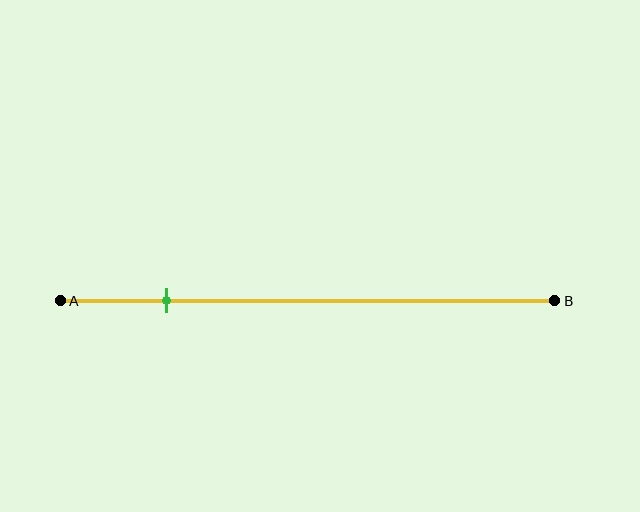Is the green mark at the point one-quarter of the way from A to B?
No, the mark is at about 20% from A, not at the 25% one-quarter point.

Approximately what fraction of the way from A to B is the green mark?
The green mark is approximately 20% of the way from A to B.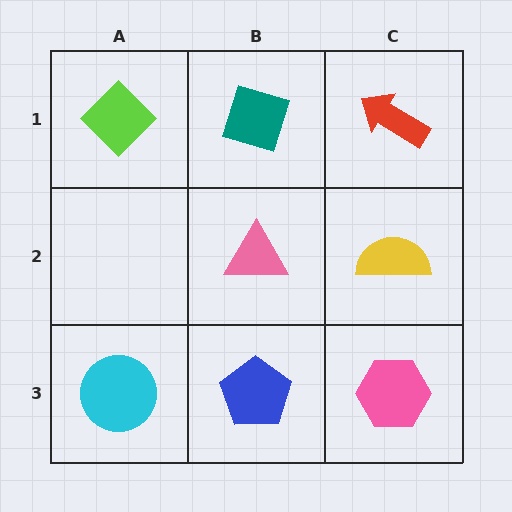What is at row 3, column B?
A blue pentagon.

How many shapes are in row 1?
3 shapes.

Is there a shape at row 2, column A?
No, that cell is empty.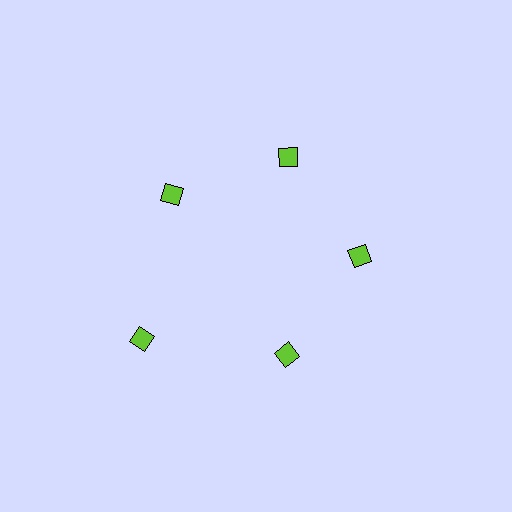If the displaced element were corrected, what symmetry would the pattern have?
It would have 5-fold rotational symmetry — the pattern would map onto itself every 72 degrees.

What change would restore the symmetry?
The symmetry would be restored by moving it inward, back onto the ring so that all 5 diamonds sit at equal angles and equal distance from the center.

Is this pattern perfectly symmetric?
No. The 5 lime diamonds are arranged in a ring, but one element near the 8 o'clock position is pushed outward from the center, breaking the 5-fold rotational symmetry.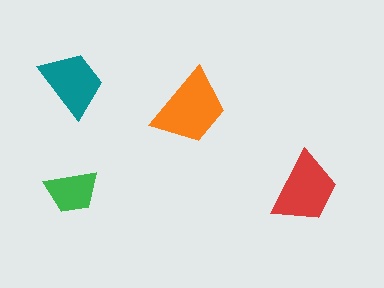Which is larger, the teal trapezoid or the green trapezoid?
The teal one.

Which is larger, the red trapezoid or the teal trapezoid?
The red one.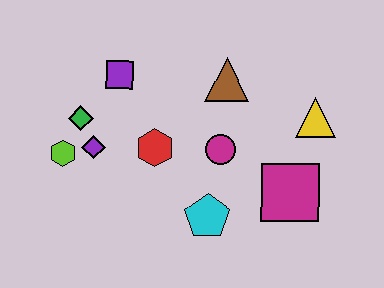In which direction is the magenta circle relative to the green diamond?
The magenta circle is to the right of the green diamond.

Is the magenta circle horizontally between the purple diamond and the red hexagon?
No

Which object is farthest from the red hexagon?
The yellow triangle is farthest from the red hexagon.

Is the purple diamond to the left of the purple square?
Yes